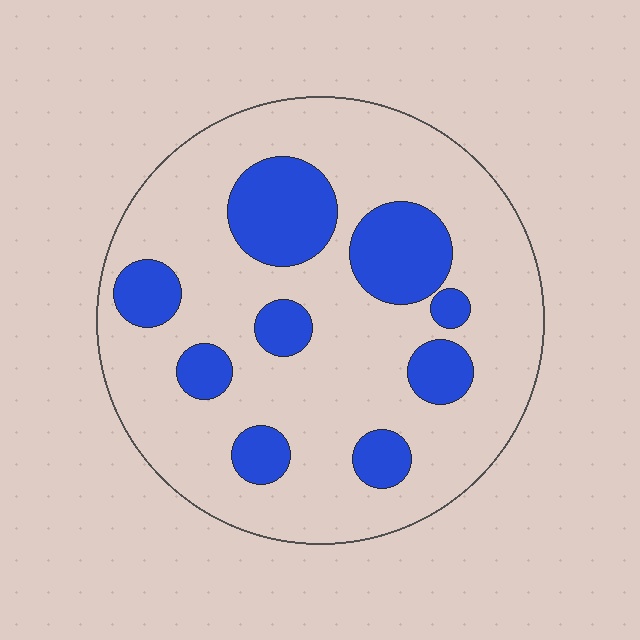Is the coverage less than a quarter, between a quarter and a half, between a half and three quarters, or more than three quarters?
Less than a quarter.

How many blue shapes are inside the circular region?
9.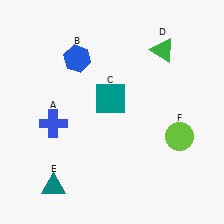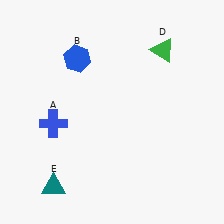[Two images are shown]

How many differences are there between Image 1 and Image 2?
There are 2 differences between the two images.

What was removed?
The teal square (C), the lime circle (F) were removed in Image 2.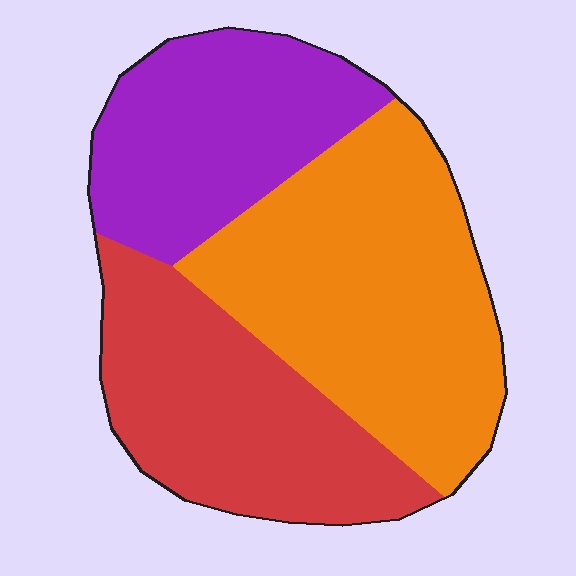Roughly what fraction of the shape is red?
Red covers 31% of the shape.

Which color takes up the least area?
Purple, at roughly 25%.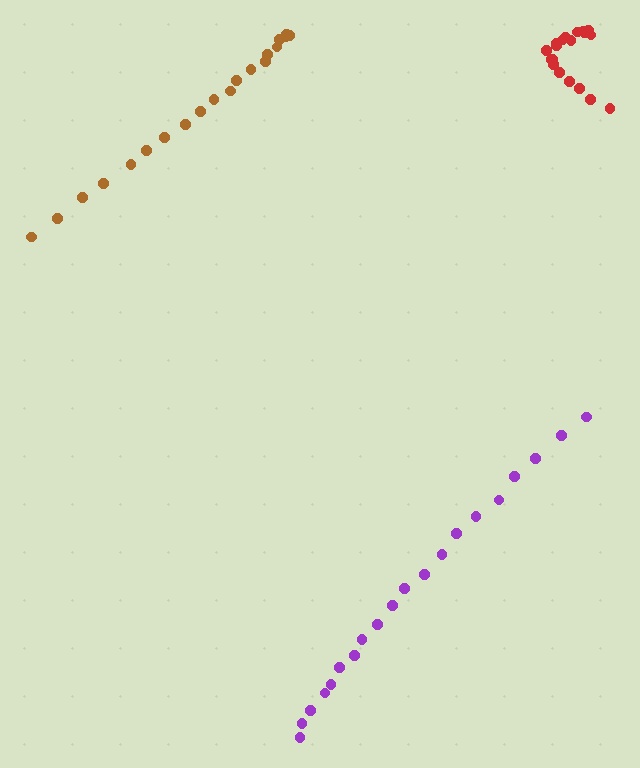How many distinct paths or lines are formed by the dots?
There are 3 distinct paths.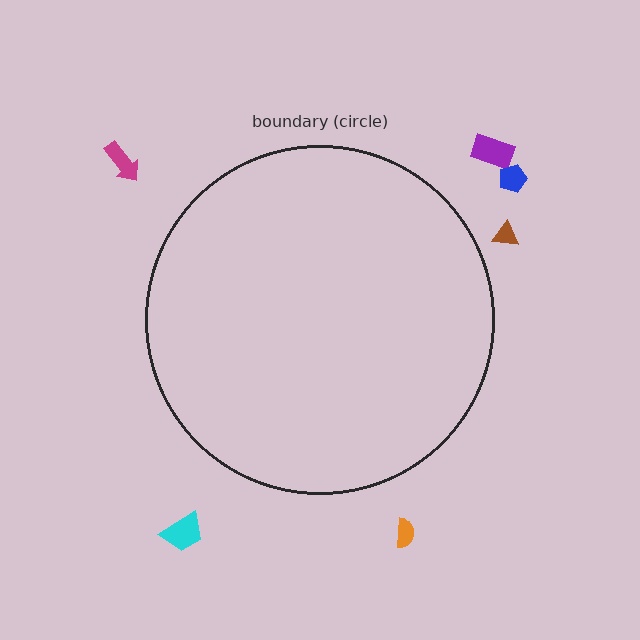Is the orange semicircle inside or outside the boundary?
Outside.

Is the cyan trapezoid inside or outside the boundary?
Outside.